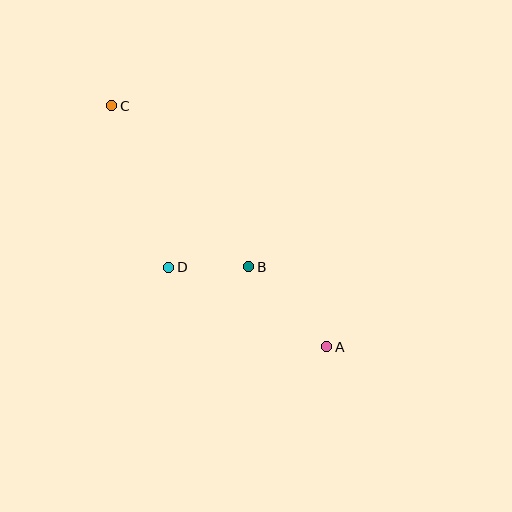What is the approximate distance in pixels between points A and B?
The distance between A and B is approximately 112 pixels.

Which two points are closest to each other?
Points B and D are closest to each other.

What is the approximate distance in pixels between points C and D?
The distance between C and D is approximately 171 pixels.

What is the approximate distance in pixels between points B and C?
The distance between B and C is approximately 212 pixels.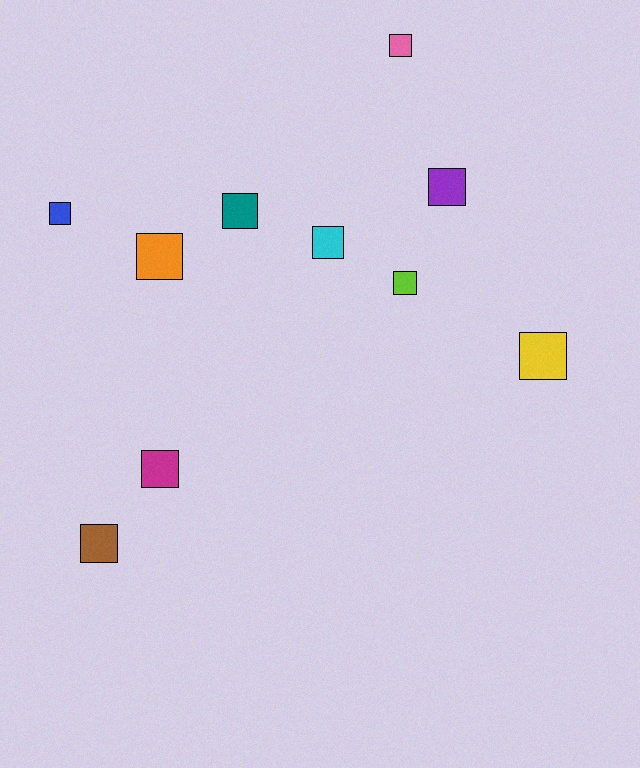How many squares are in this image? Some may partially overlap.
There are 10 squares.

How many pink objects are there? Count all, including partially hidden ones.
There is 1 pink object.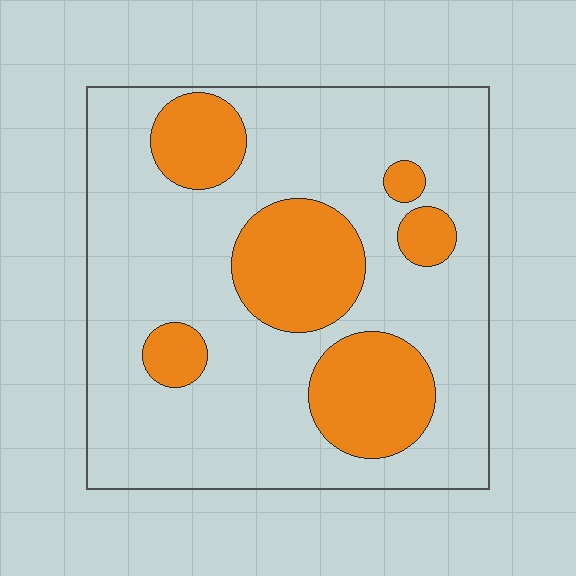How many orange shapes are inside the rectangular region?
6.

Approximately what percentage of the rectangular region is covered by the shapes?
Approximately 25%.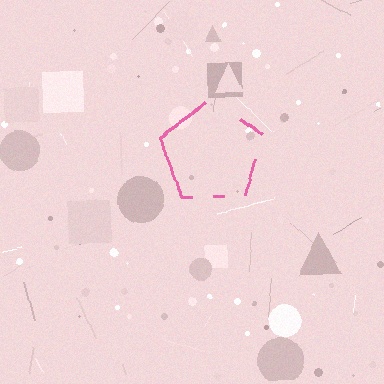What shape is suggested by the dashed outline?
The dashed outline suggests a pentagon.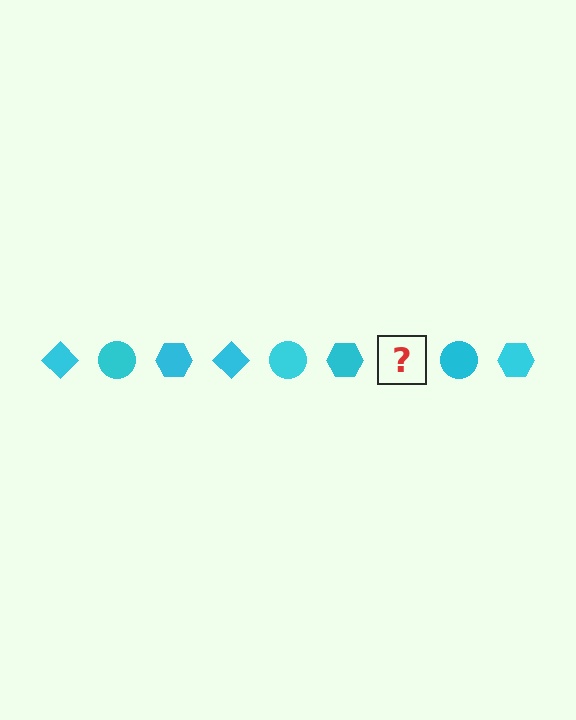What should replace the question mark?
The question mark should be replaced with a cyan diamond.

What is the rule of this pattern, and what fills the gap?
The rule is that the pattern cycles through diamond, circle, hexagon shapes in cyan. The gap should be filled with a cyan diamond.